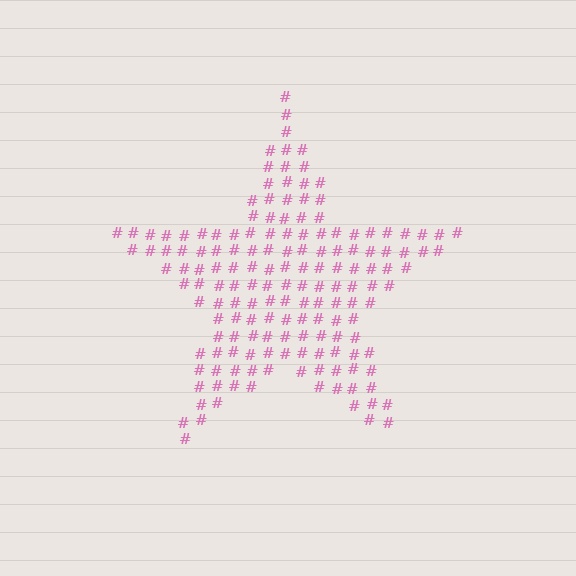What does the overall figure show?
The overall figure shows a star.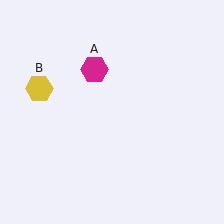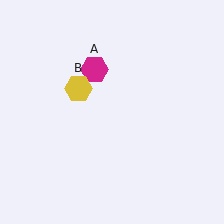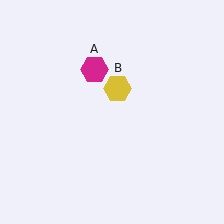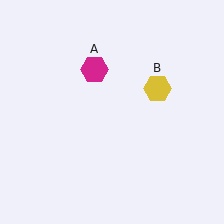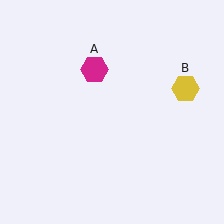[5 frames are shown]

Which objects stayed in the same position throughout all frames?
Magenta hexagon (object A) remained stationary.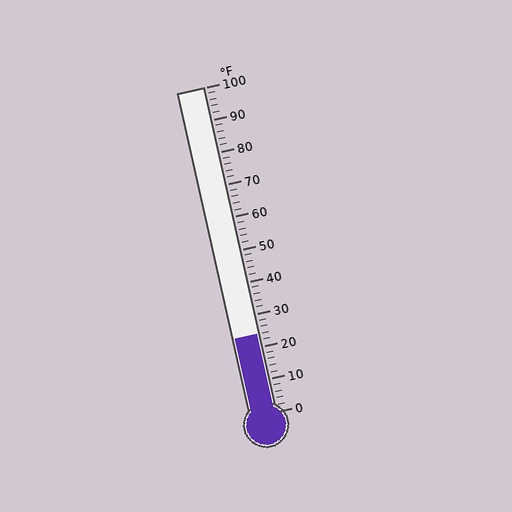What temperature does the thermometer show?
The thermometer shows approximately 24°F.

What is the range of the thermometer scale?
The thermometer scale ranges from 0°F to 100°F.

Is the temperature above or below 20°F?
The temperature is above 20°F.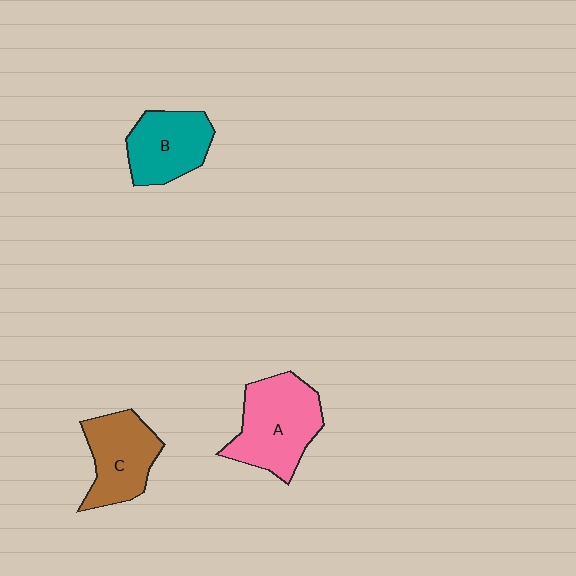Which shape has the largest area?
Shape A (pink).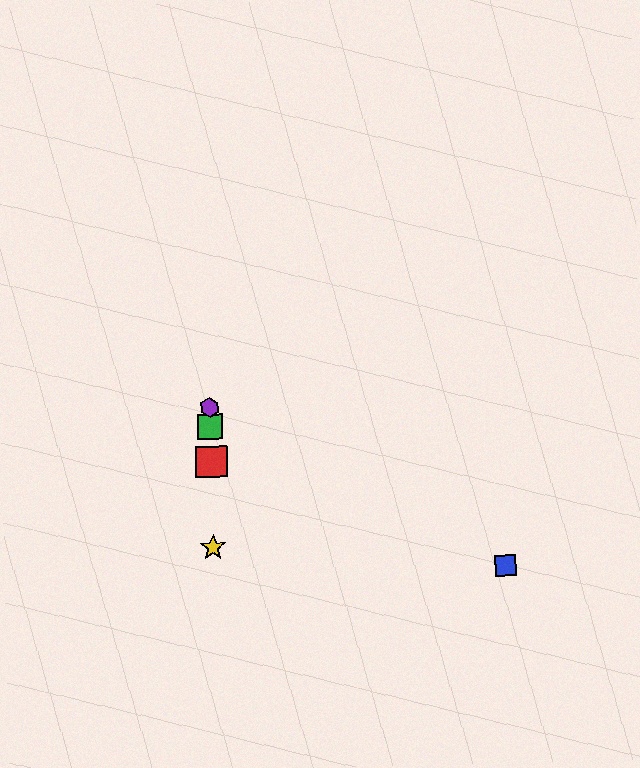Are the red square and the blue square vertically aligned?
No, the red square is at x≈211 and the blue square is at x≈506.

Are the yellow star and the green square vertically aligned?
Yes, both are at x≈213.